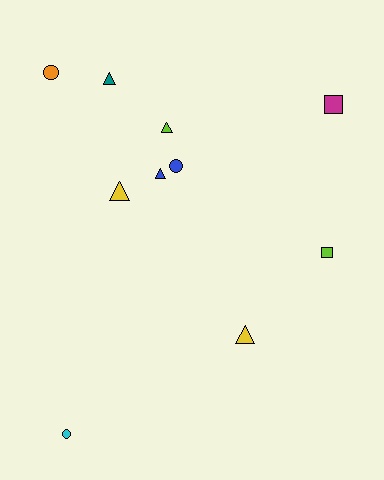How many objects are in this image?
There are 10 objects.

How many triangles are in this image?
There are 5 triangles.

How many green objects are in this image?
There are no green objects.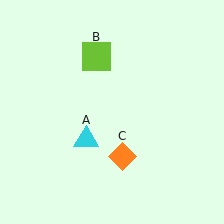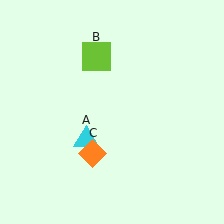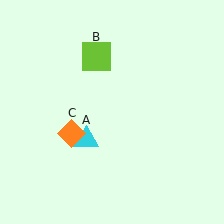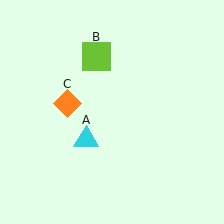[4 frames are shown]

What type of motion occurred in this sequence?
The orange diamond (object C) rotated clockwise around the center of the scene.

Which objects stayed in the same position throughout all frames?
Cyan triangle (object A) and lime square (object B) remained stationary.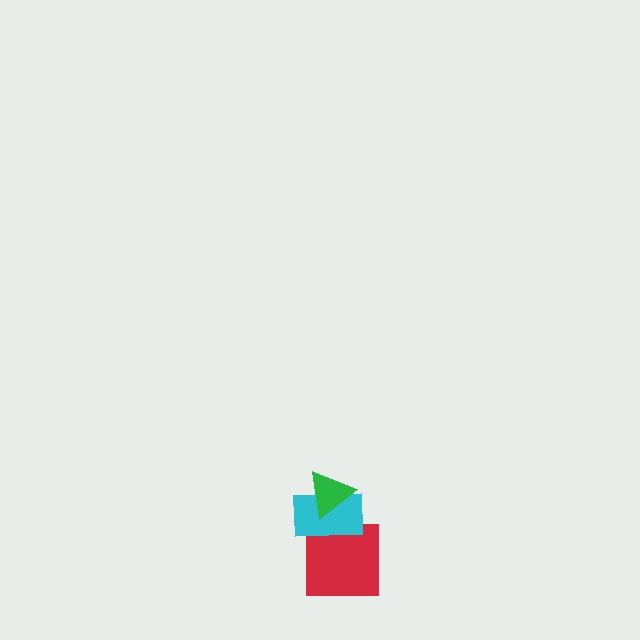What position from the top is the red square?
The red square is 3rd from the top.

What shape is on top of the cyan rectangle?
The green triangle is on top of the cyan rectangle.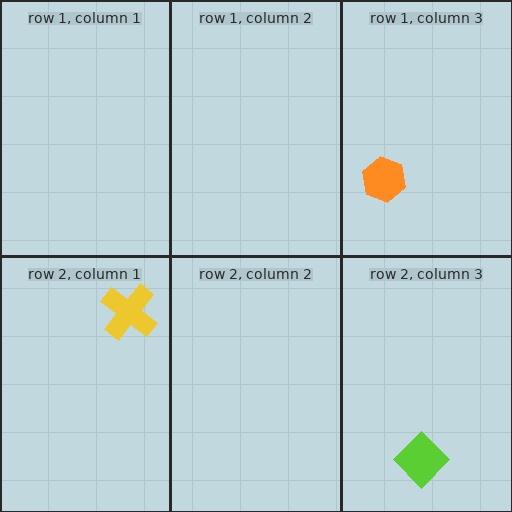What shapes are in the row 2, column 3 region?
The lime diamond.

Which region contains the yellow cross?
The row 2, column 1 region.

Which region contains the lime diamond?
The row 2, column 3 region.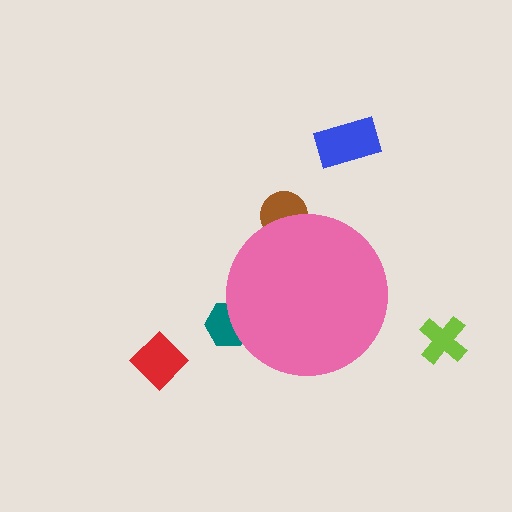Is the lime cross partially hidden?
No, the lime cross is fully visible.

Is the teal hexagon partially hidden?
Yes, the teal hexagon is partially hidden behind the pink circle.